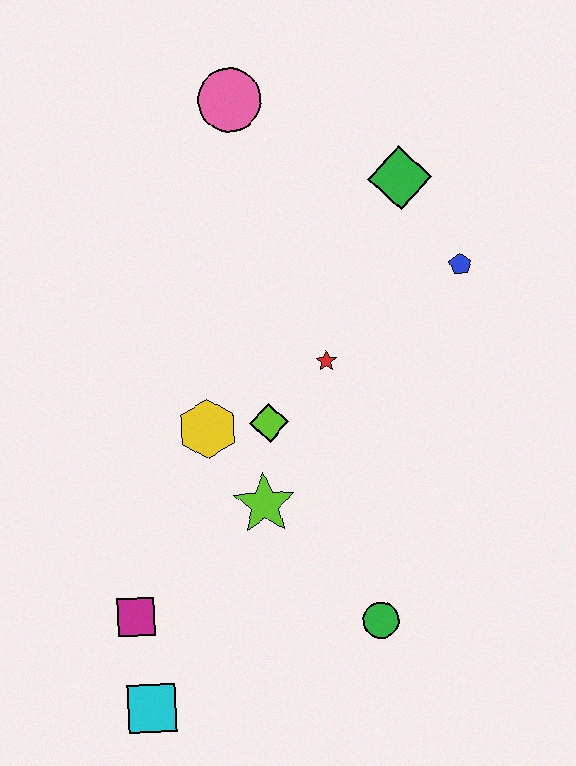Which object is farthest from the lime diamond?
The pink circle is farthest from the lime diamond.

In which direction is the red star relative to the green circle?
The red star is above the green circle.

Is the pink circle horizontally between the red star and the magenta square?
Yes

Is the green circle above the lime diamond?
No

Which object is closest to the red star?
The lime diamond is closest to the red star.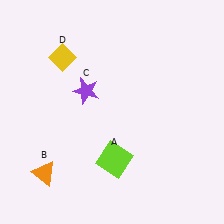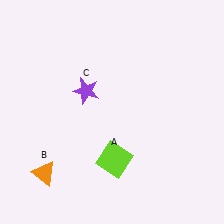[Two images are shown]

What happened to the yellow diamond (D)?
The yellow diamond (D) was removed in Image 2. It was in the top-left area of Image 1.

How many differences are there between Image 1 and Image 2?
There is 1 difference between the two images.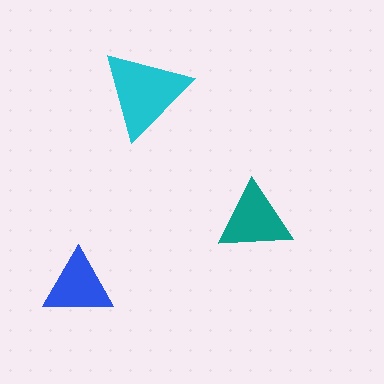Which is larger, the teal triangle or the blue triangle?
The teal one.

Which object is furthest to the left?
The blue triangle is leftmost.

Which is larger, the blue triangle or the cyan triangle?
The cyan one.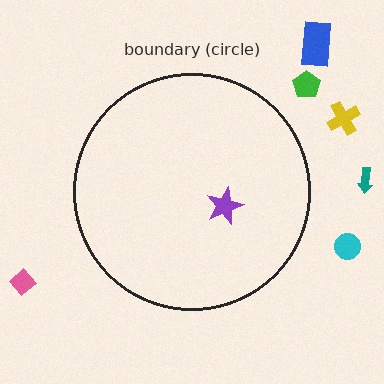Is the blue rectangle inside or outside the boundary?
Outside.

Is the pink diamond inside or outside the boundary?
Outside.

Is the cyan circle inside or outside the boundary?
Outside.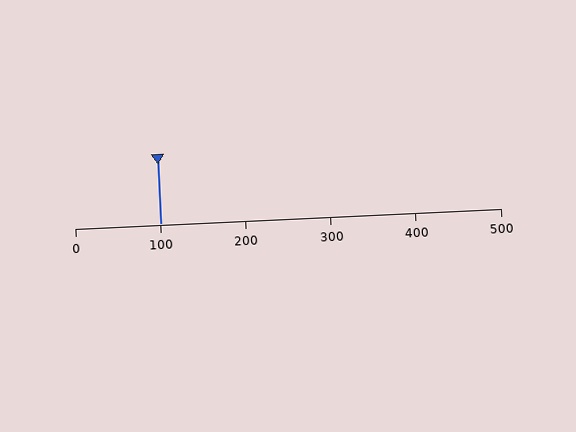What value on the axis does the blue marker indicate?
The marker indicates approximately 100.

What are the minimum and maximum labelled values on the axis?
The axis runs from 0 to 500.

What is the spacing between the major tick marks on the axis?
The major ticks are spaced 100 apart.